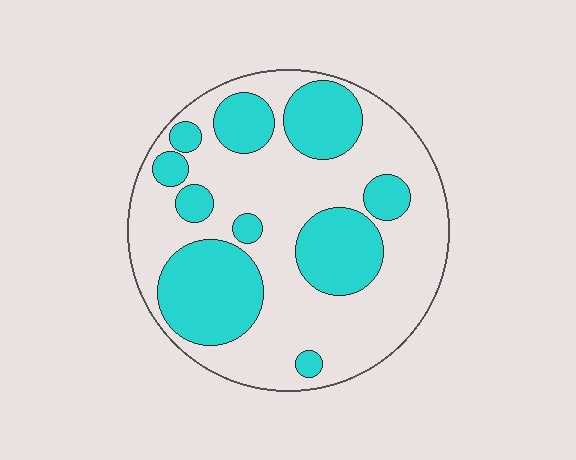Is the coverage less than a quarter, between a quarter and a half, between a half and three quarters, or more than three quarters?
Between a quarter and a half.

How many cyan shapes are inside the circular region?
10.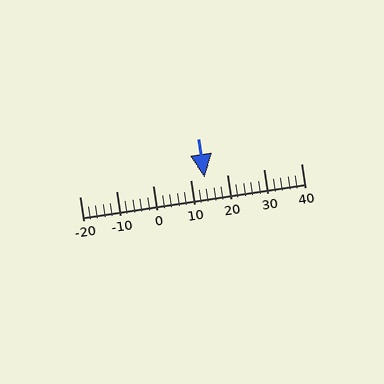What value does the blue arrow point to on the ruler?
The blue arrow points to approximately 14.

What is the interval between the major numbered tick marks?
The major tick marks are spaced 10 units apart.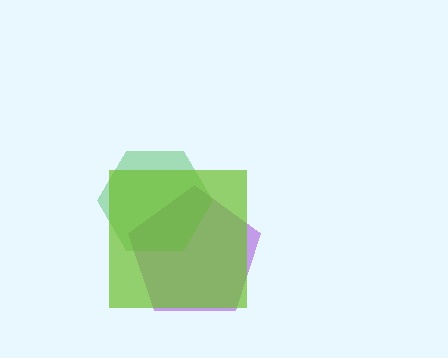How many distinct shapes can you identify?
There are 3 distinct shapes: a purple pentagon, a green hexagon, a lime square.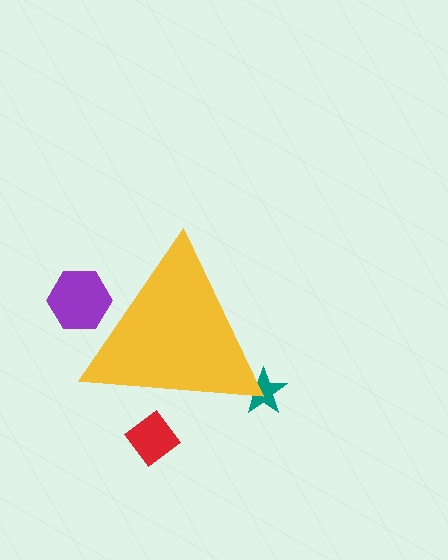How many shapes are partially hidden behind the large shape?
3 shapes are partially hidden.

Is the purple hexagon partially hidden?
Yes, the purple hexagon is partially hidden behind the yellow triangle.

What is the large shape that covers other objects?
A yellow triangle.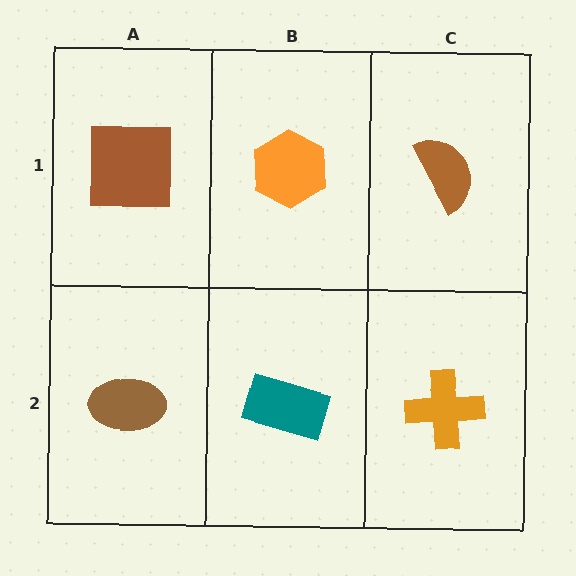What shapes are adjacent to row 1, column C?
An orange cross (row 2, column C), an orange hexagon (row 1, column B).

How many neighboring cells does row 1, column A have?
2.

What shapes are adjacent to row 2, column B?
An orange hexagon (row 1, column B), a brown ellipse (row 2, column A), an orange cross (row 2, column C).